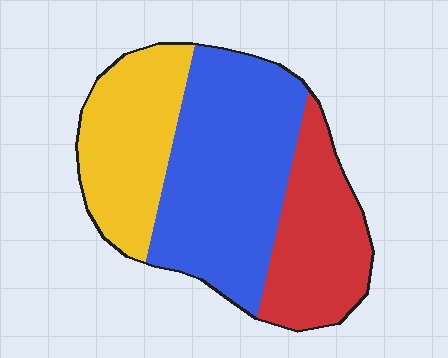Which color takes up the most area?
Blue, at roughly 45%.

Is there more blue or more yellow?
Blue.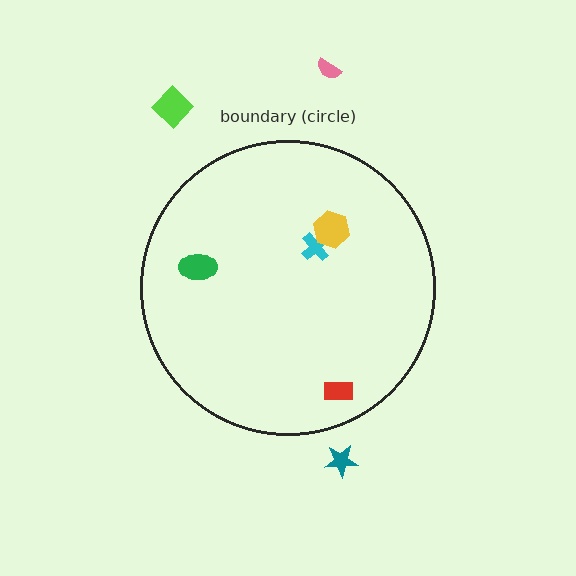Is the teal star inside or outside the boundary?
Outside.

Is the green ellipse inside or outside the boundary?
Inside.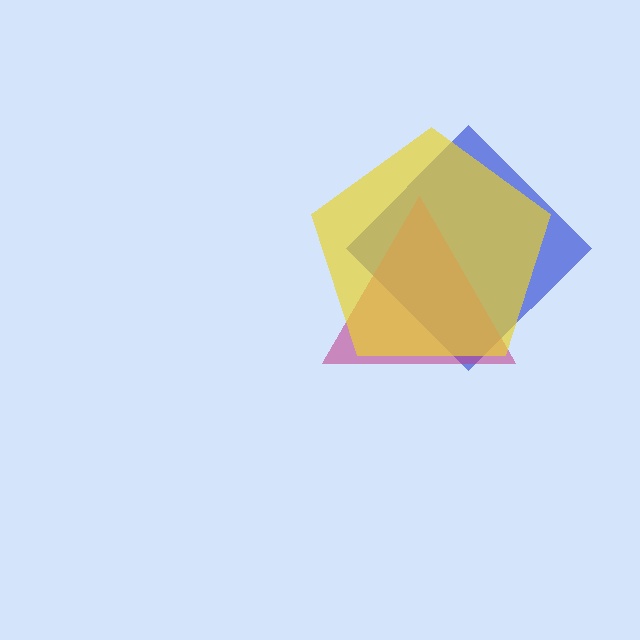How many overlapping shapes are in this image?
There are 3 overlapping shapes in the image.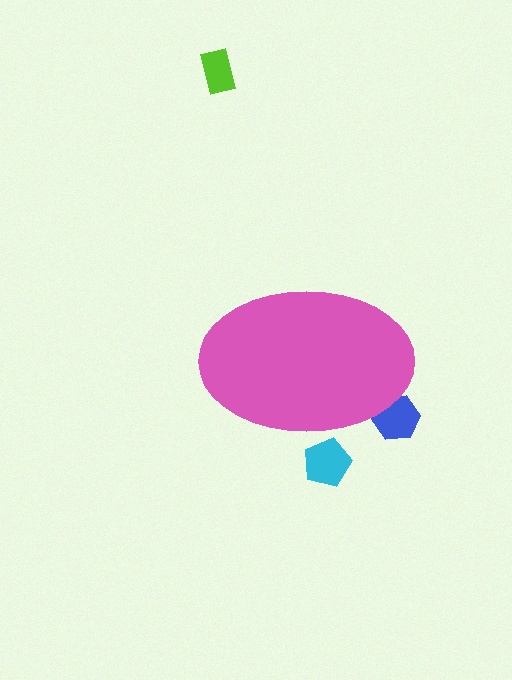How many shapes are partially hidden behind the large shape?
2 shapes are partially hidden.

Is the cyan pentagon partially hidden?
Yes, the cyan pentagon is partially hidden behind the pink ellipse.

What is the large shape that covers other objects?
A pink ellipse.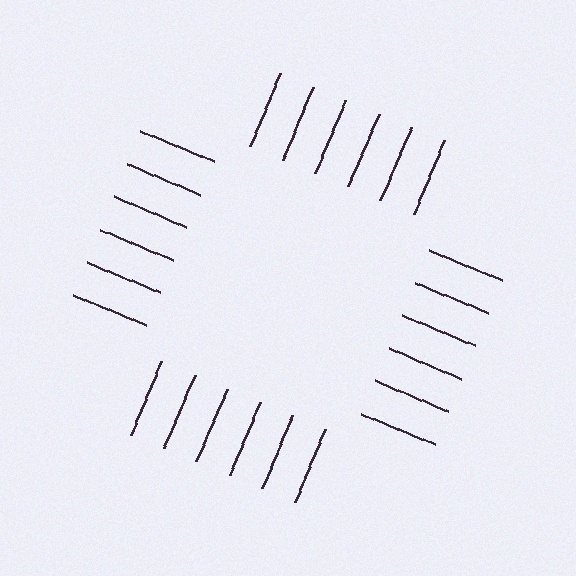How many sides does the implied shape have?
4 sides — the line-ends trace a square.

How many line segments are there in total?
24 — 6 along each of the 4 edges.